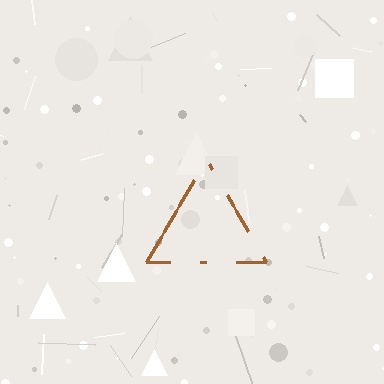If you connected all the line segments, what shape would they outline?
They would outline a triangle.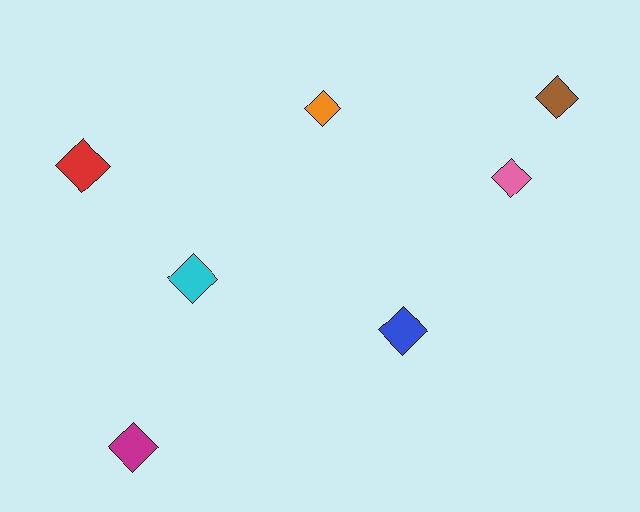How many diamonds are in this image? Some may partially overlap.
There are 7 diamonds.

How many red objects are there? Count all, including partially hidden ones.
There is 1 red object.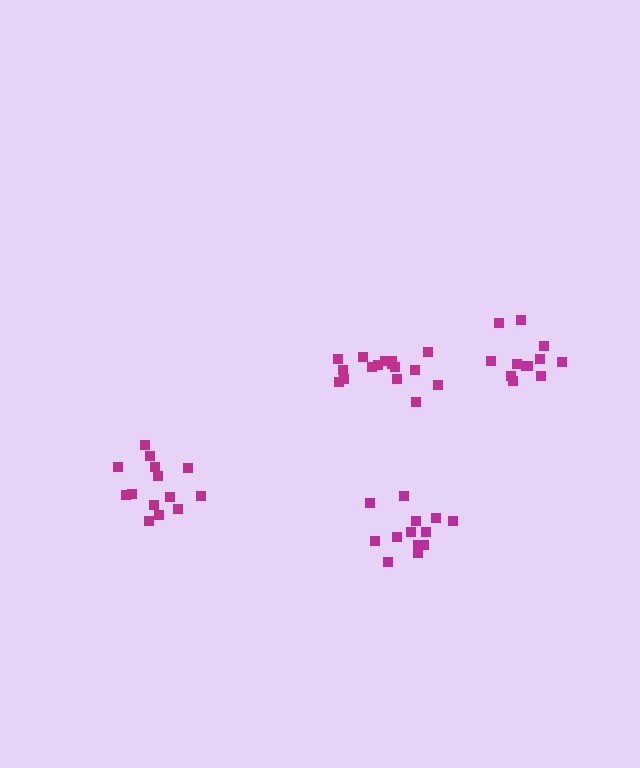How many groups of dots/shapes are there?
There are 4 groups.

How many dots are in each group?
Group 1: 14 dots, Group 2: 16 dots, Group 3: 13 dots, Group 4: 12 dots (55 total).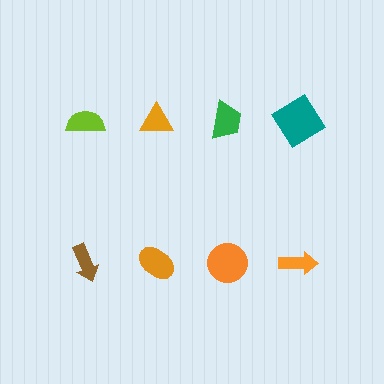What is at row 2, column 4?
An orange arrow.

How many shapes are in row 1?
4 shapes.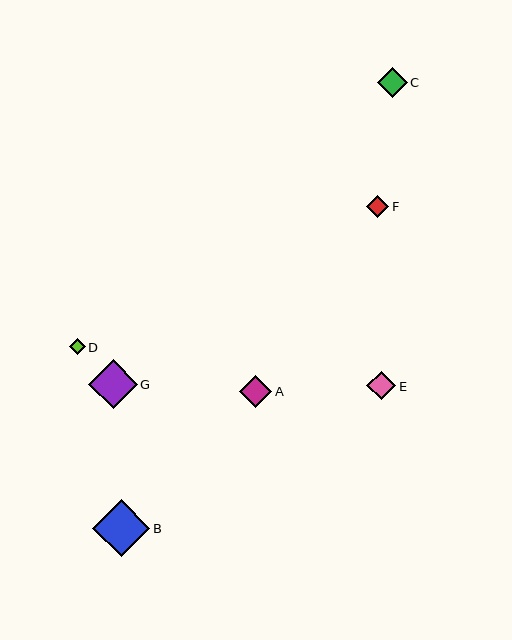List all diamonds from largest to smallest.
From largest to smallest: B, G, A, C, E, F, D.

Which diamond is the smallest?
Diamond D is the smallest with a size of approximately 16 pixels.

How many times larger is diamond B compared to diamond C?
Diamond B is approximately 1.9 times the size of diamond C.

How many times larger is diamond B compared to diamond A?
Diamond B is approximately 1.8 times the size of diamond A.